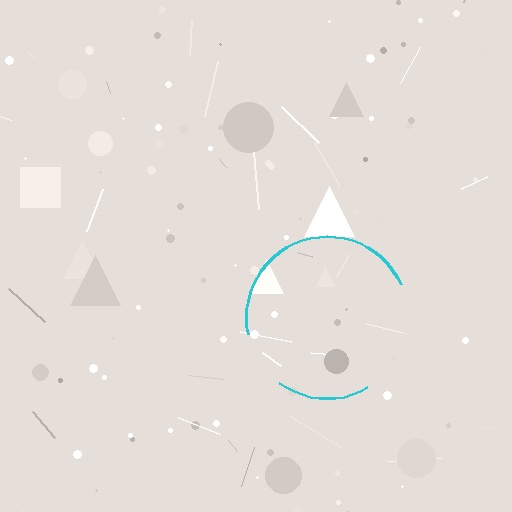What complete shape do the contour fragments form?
The contour fragments form a circle.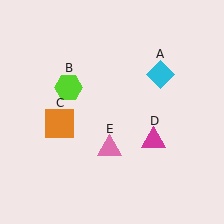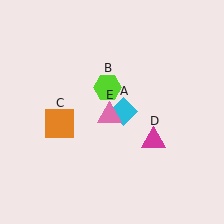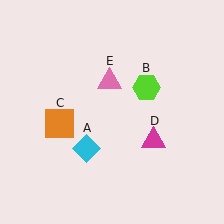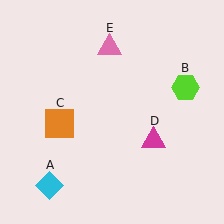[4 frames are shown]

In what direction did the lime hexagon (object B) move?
The lime hexagon (object B) moved right.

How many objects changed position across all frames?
3 objects changed position: cyan diamond (object A), lime hexagon (object B), pink triangle (object E).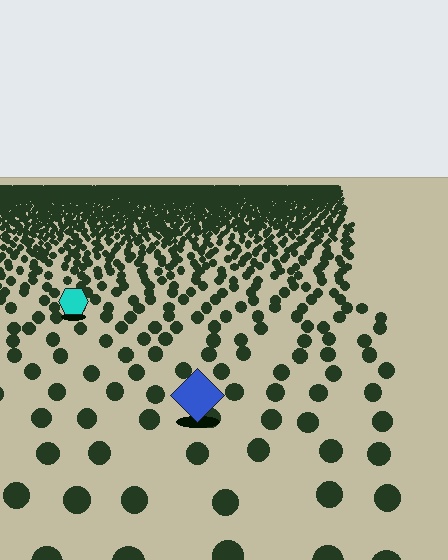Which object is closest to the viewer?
The blue diamond is closest. The texture marks near it are larger and more spread out.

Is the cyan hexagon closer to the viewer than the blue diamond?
No. The blue diamond is closer — you can tell from the texture gradient: the ground texture is coarser near it.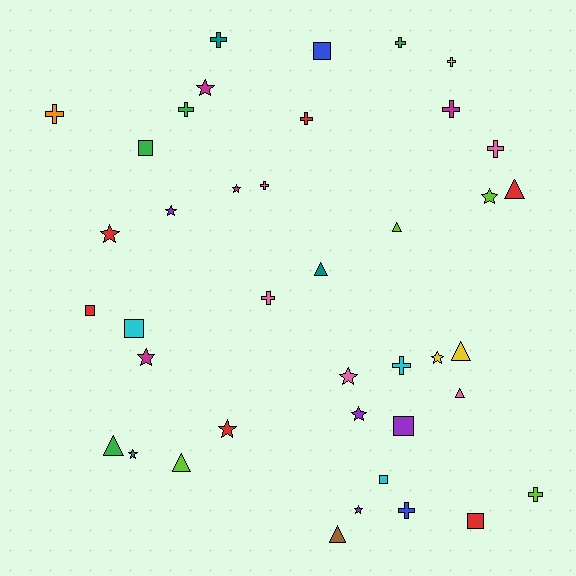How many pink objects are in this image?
There are 5 pink objects.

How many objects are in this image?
There are 40 objects.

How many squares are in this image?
There are 7 squares.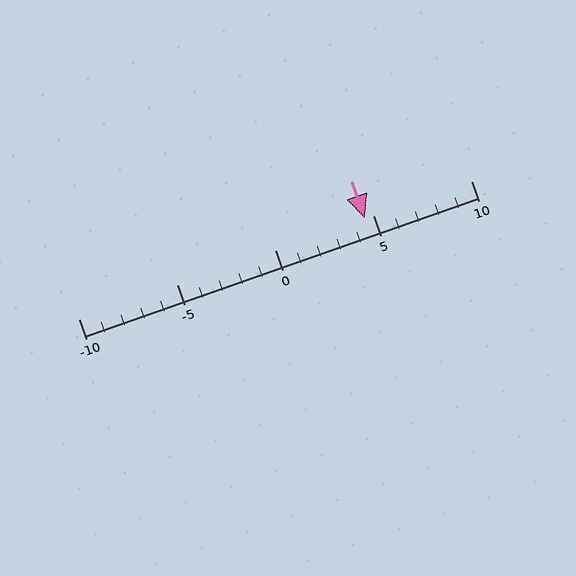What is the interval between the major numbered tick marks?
The major tick marks are spaced 5 units apart.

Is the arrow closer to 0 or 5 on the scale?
The arrow is closer to 5.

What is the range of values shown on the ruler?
The ruler shows values from -10 to 10.